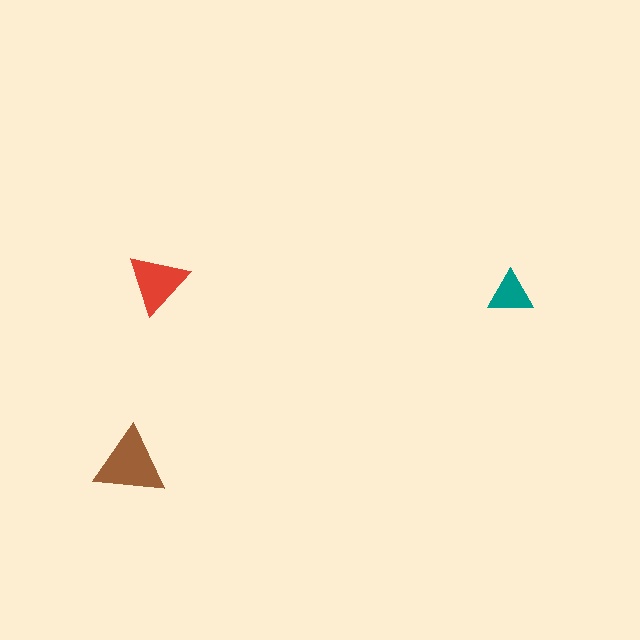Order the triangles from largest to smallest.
the brown one, the red one, the teal one.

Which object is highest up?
The red triangle is topmost.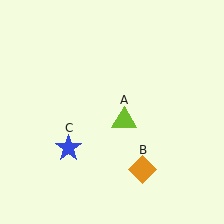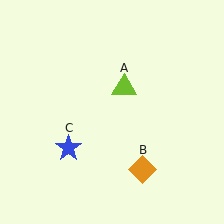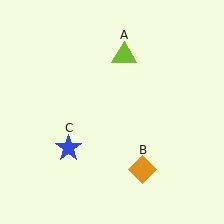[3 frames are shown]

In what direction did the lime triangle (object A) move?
The lime triangle (object A) moved up.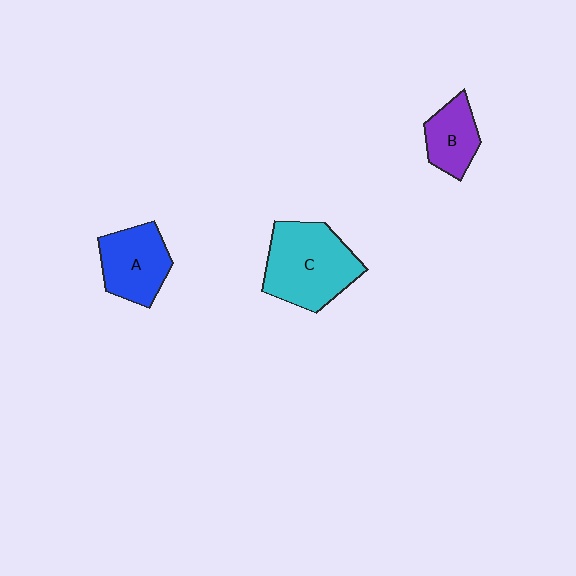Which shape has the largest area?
Shape C (cyan).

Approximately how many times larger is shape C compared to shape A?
Approximately 1.5 times.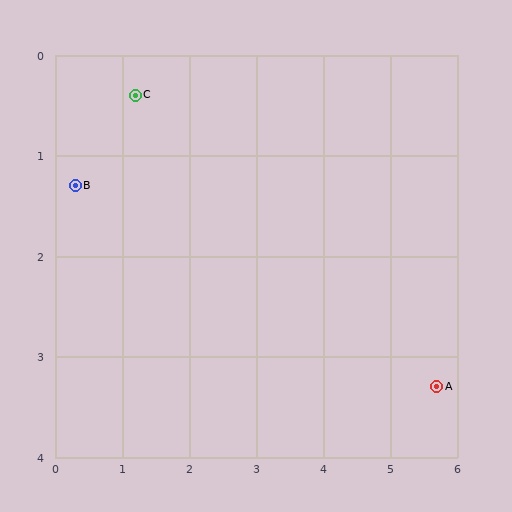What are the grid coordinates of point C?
Point C is at approximately (1.2, 0.4).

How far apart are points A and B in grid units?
Points A and B are about 5.8 grid units apart.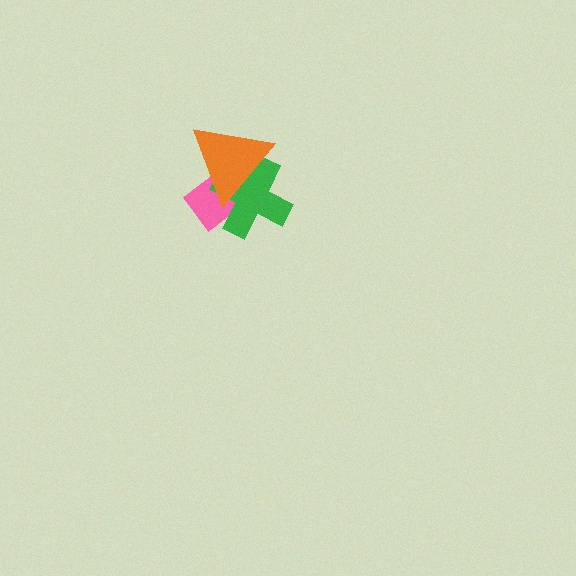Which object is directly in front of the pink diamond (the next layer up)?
The green cross is directly in front of the pink diamond.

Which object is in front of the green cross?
The orange triangle is in front of the green cross.